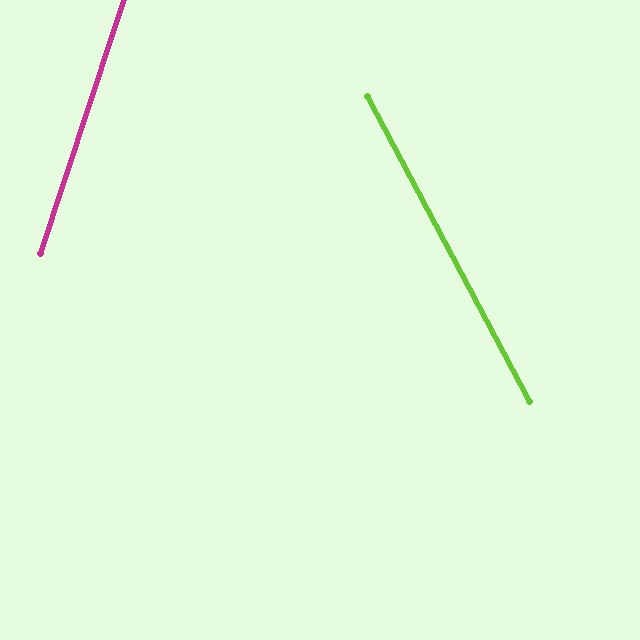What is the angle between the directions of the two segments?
Approximately 46 degrees.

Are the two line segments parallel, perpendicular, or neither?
Neither parallel nor perpendicular — they differ by about 46°.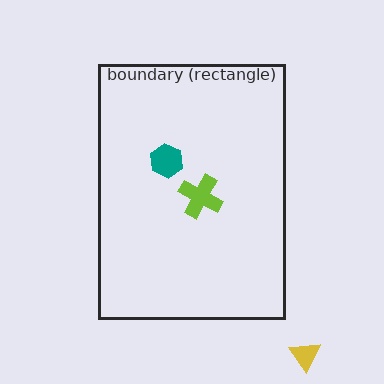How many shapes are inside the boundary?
2 inside, 1 outside.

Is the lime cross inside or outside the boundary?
Inside.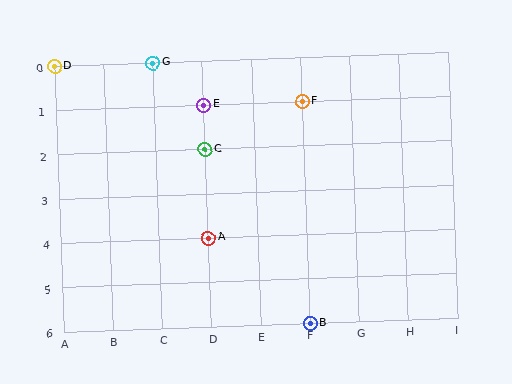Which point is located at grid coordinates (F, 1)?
Point F is at (F, 1).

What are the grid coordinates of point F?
Point F is at grid coordinates (F, 1).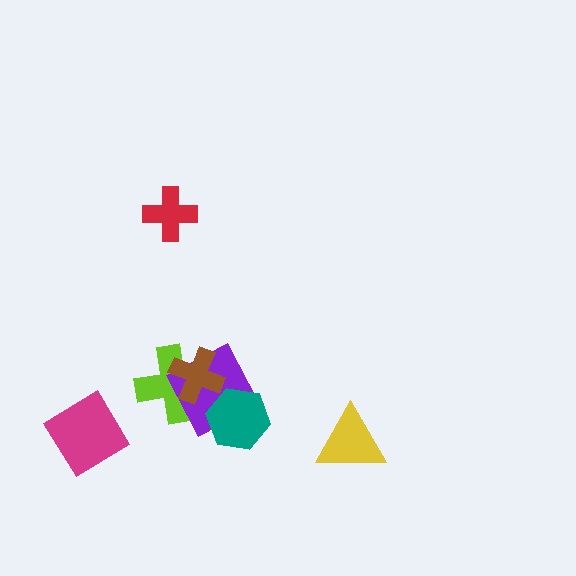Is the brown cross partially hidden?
No, no other shape covers it.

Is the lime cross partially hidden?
Yes, it is partially covered by another shape.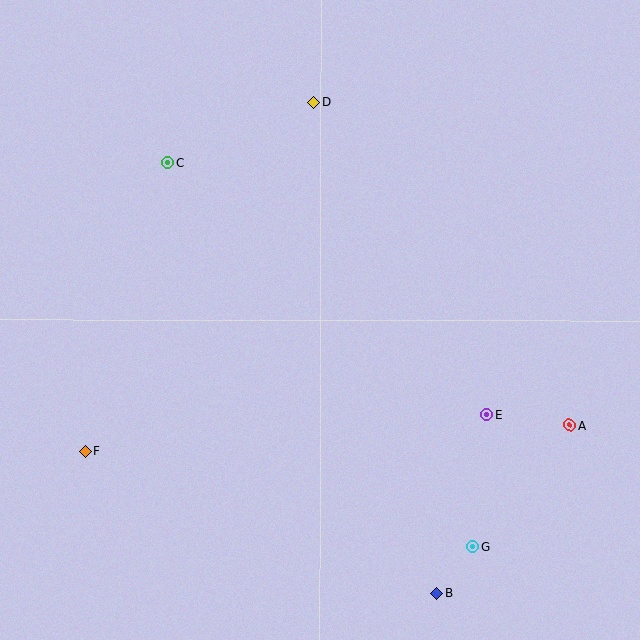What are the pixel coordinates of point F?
Point F is at (85, 451).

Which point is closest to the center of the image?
Point E at (486, 415) is closest to the center.